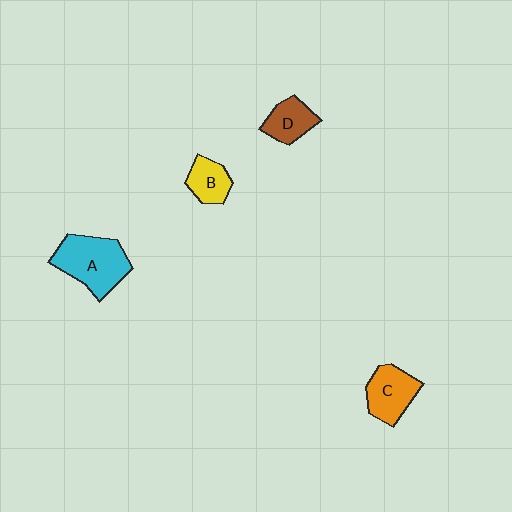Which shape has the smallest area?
Shape B (yellow).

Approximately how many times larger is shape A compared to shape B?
Approximately 2.0 times.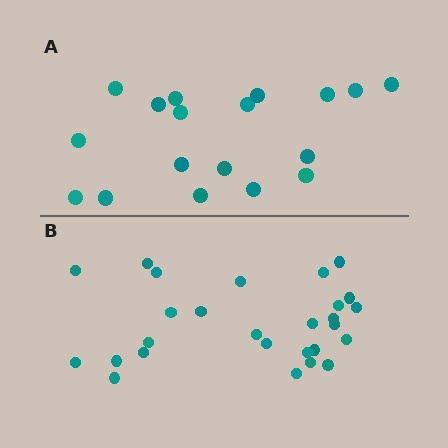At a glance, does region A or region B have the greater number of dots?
Region B (the bottom region) has more dots.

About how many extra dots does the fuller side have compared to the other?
Region B has roughly 8 or so more dots than region A.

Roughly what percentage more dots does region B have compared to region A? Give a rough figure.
About 50% more.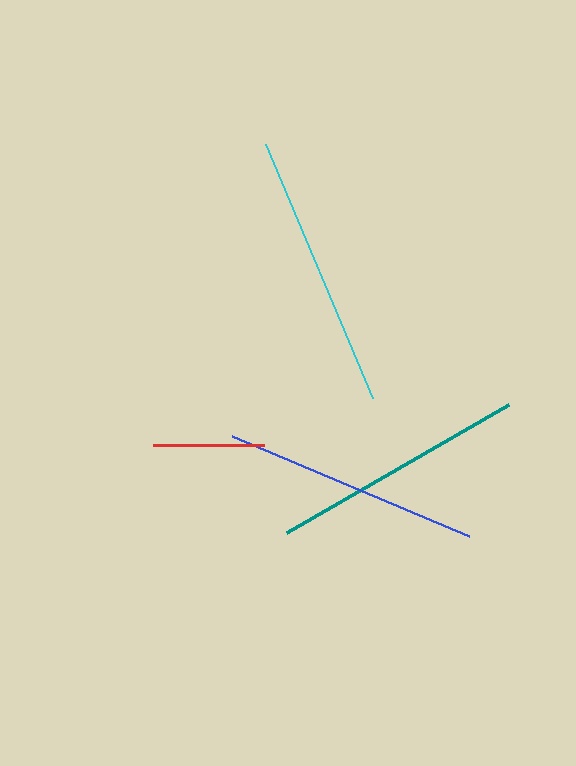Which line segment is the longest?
The cyan line is the longest at approximately 276 pixels.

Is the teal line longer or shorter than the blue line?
The blue line is longer than the teal line.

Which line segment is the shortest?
The red line is the shortest at approximately 111 pixels.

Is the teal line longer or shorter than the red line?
The teal line is longer than the red line.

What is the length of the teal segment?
The teal segment is approximately 256 pixels long.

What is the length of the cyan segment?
The cyan segment is approximately 276 pixels long.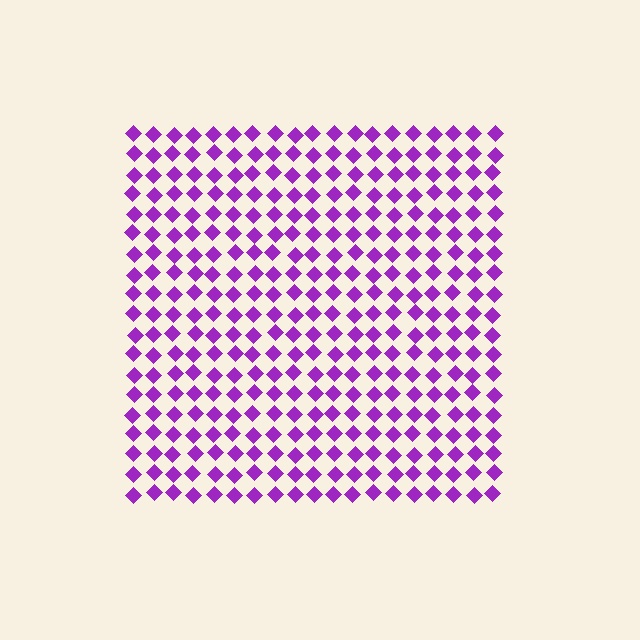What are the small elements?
The small elements are diamonds.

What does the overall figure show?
The overall figure shows a square.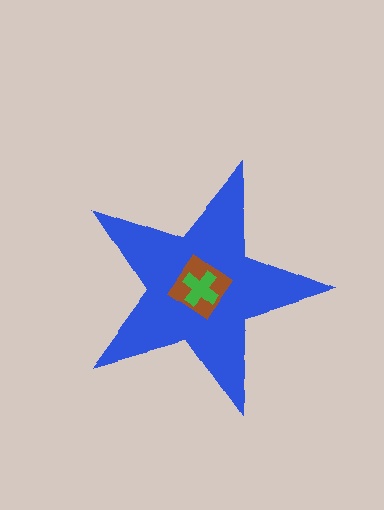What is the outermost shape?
The blue star.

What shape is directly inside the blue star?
The brown diamond.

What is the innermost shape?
The green cross.